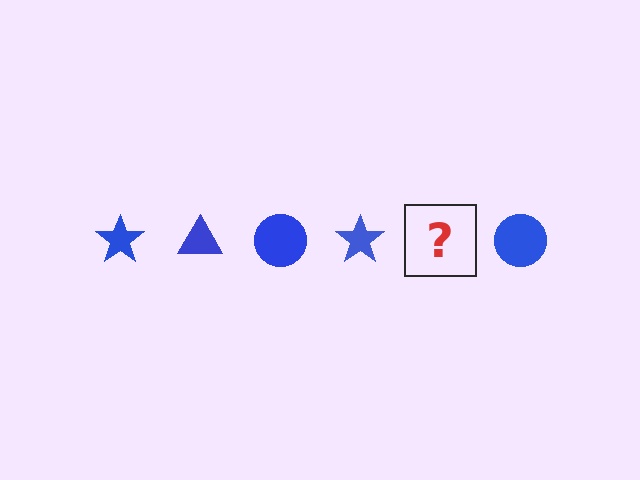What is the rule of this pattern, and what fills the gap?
The rule is that the pattern cycles through star, triangle, circle shapes in blue. The gap should be filled with a blue triangle.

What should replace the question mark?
The question mark should be replaced with a blue triangle.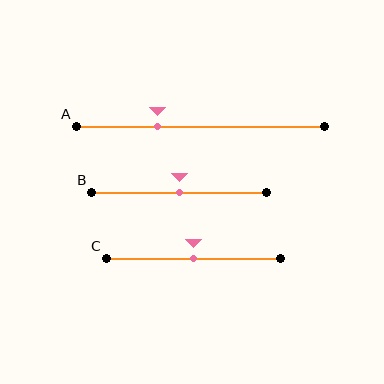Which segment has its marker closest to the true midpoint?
Segment B has its marker closest to the true midpoint.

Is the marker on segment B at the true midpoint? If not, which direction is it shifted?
Yes, the marker on segment B is at the true midpoint.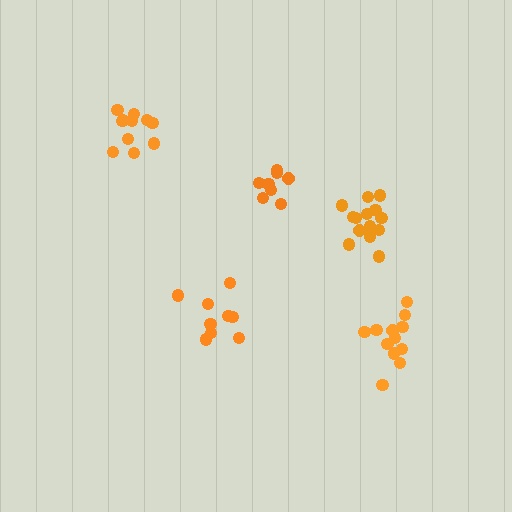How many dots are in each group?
Group 1: 9 dots, Group 2: 14 dots, Group 3: 11 dots, Group 4: 12 dots, Group 5: 8 dots (54 total).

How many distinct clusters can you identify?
There are 5 distinct clusters.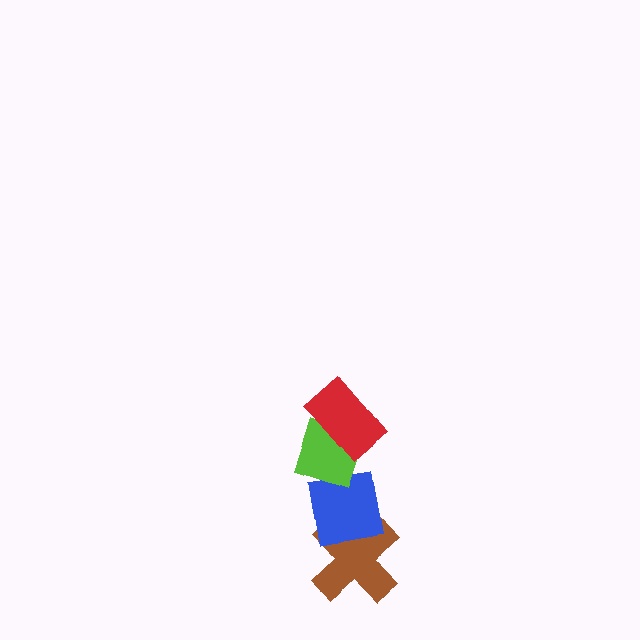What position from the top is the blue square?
The blue square is 3rd from the top.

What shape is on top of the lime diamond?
The red rectangle is on top of the lime diamond.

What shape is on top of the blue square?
The lime diamond is on top of the blue square.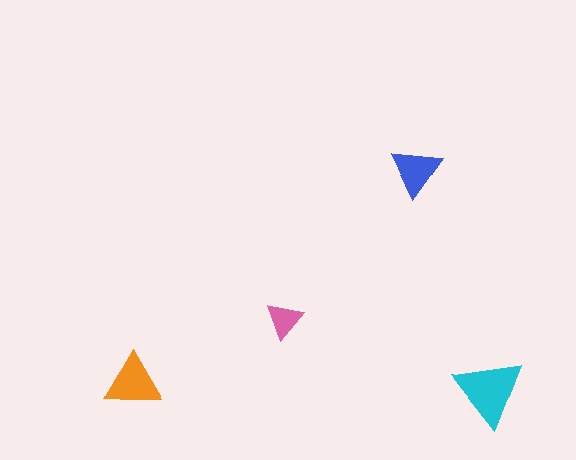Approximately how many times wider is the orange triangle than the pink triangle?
About 1.5 times wider.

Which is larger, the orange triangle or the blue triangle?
The orange one.